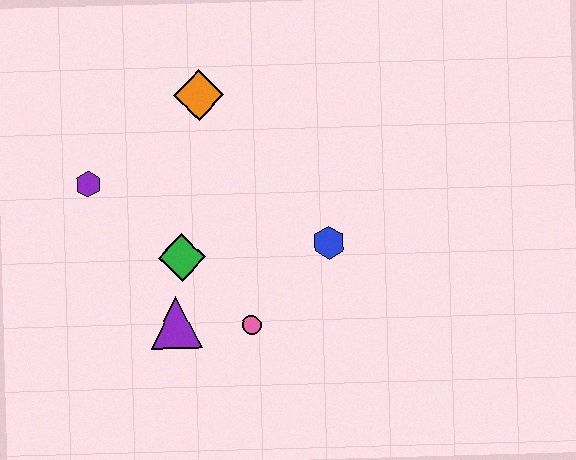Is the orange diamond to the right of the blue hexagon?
No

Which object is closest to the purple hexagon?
The green diamond is closest to the purple hexagon.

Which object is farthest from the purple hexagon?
The blue hexagon is farthest from the purple hexagon.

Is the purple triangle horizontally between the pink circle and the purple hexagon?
Yes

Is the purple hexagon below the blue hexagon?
No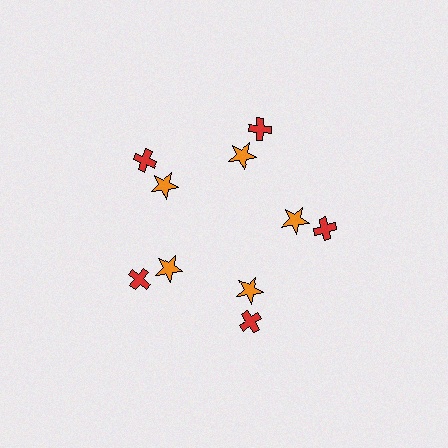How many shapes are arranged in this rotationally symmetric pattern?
There are 10 shapes, arranged in 5 groups of 2.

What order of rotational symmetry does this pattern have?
This pattern has 5-fold rotational symmetry.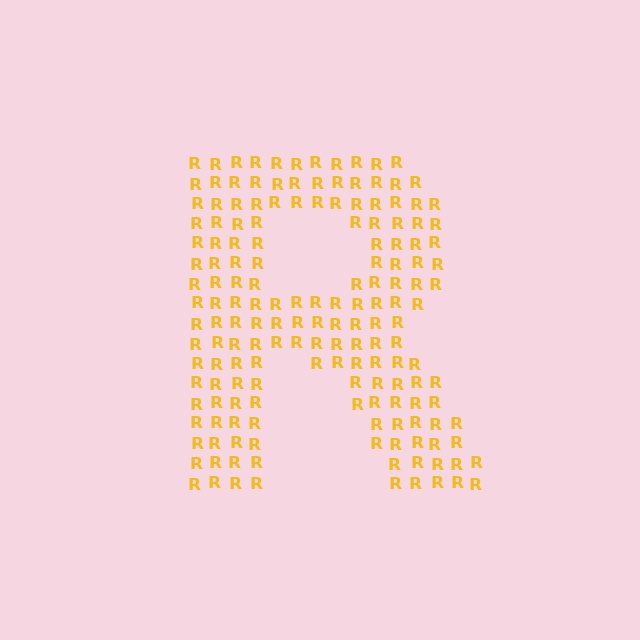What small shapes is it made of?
It is made of small letter R's.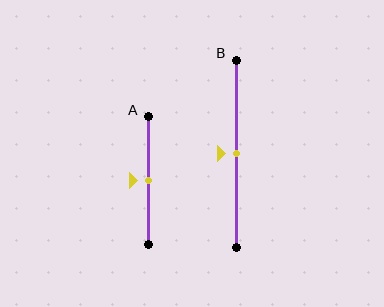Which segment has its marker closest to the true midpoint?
Segment A has its marker closest to the true midpoint.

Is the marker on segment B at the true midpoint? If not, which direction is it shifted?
Yes, the marker on segment B is at the true midpoint.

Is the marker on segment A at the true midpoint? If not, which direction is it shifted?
Yes, the marker on segment A is at the true midpoint.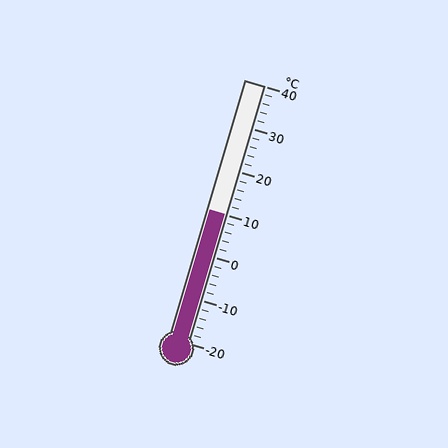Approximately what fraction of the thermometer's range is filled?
The thermometer is filled to approximately 50% of its range.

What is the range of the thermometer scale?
The thermometer scale ranges from -20°C to 40°C.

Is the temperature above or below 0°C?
The temperature is above 0°C.